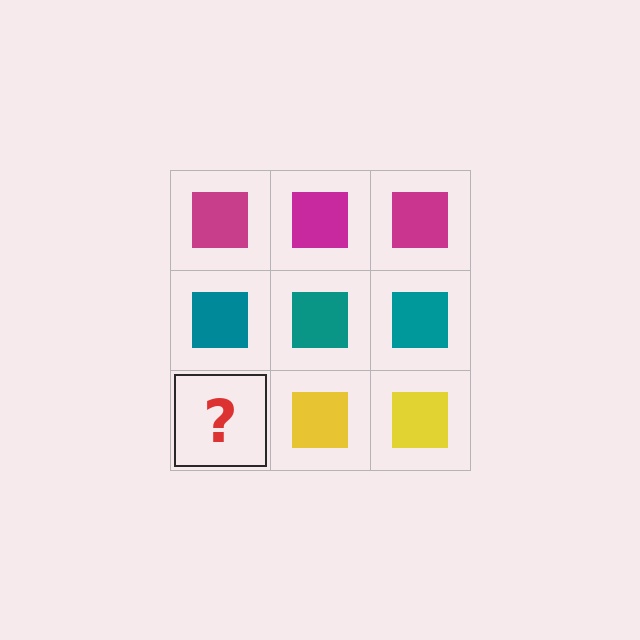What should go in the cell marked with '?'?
The missing cell should contain a yellow square.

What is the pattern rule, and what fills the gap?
The rule is that each row has a consistent color. The gap should be filled with a yellow square.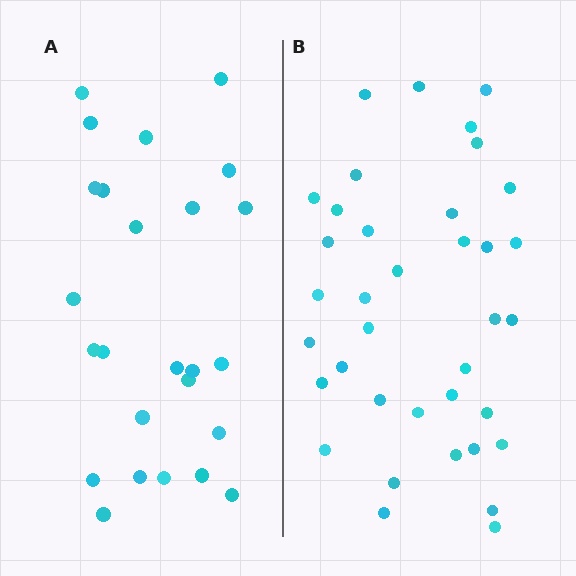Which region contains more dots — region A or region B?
Region B (the right region) has more dots.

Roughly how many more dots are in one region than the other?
Region B has roughly 12 or so more dots than region A.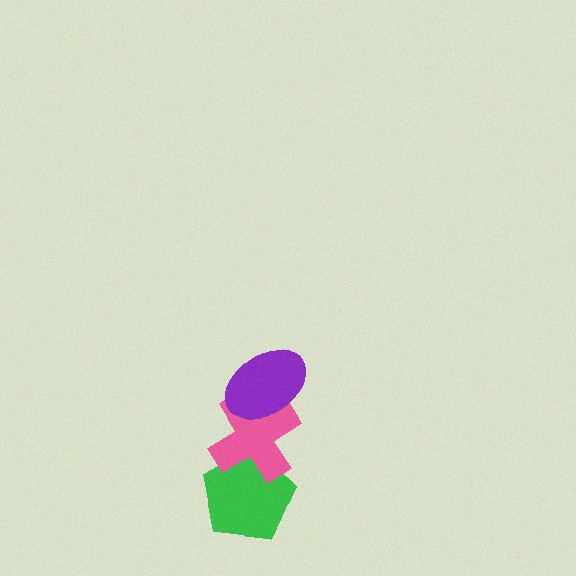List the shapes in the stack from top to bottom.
From top to bottom: the purple ellipse, the pink cross, the green pentagon.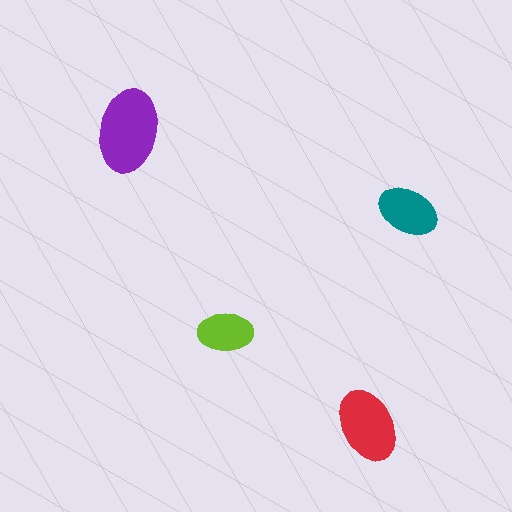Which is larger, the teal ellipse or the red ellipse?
The red one.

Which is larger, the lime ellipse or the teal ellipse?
The teal one.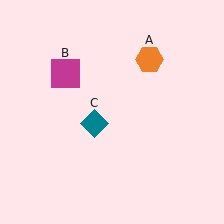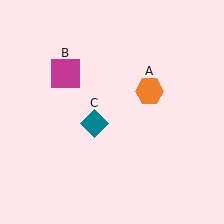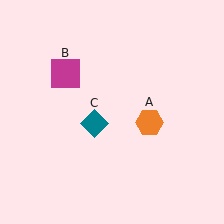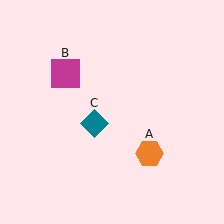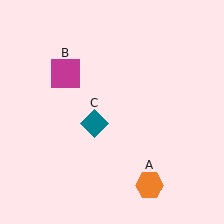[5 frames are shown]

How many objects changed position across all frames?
1 object changed position: orange hexagon (object A).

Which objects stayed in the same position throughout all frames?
Magenta square (object B) and teal diamond (object C) remained stationary.